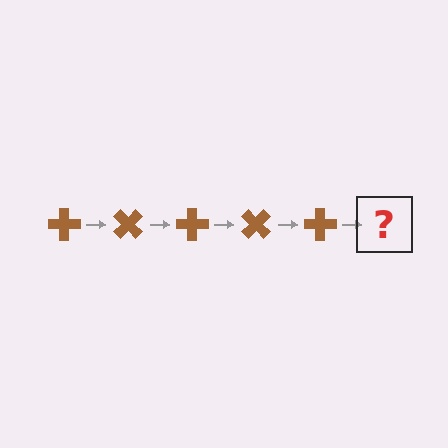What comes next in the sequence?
The next element should be a brown cross rotated 225 degrees.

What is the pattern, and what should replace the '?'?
The pattern is that the cross rotates 45 degrees each step. The '?' should be a brown cross rotated 225 degrees.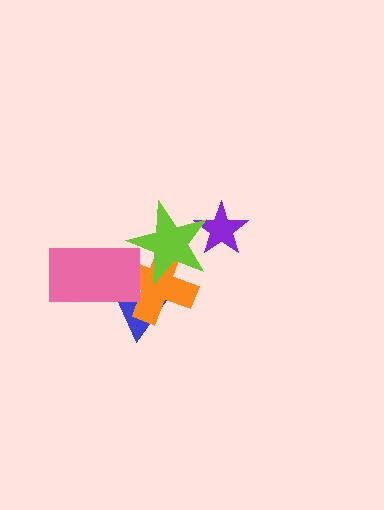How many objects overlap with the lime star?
2 objects overlap with the lime star.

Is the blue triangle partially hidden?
Yes, it is partially covered by another shape.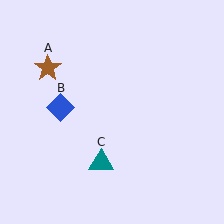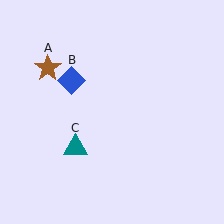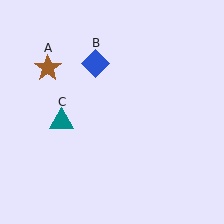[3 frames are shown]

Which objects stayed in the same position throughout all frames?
Brown star (object A) remained stationary.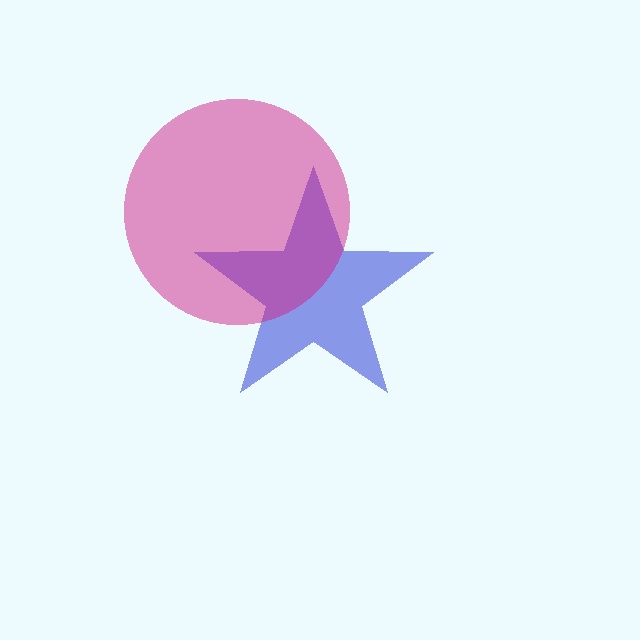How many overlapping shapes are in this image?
There are 2 overlapping shapes in the image.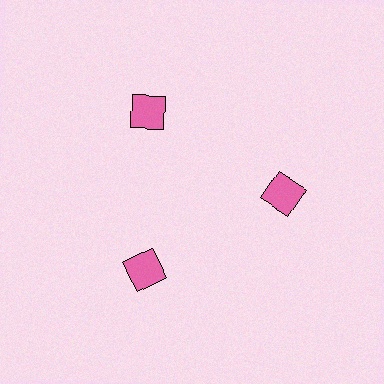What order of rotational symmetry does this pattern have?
This pattern has 3-fold rotational symmetry.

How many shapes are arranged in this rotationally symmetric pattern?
There are 3 shapes, arranged in 3 groups of 1.